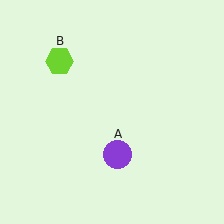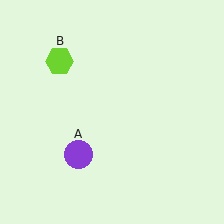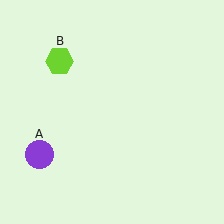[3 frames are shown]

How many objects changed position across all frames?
1 object changed position: purple circle (object A).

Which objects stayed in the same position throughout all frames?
Lime hexagon (object B) remained stationary.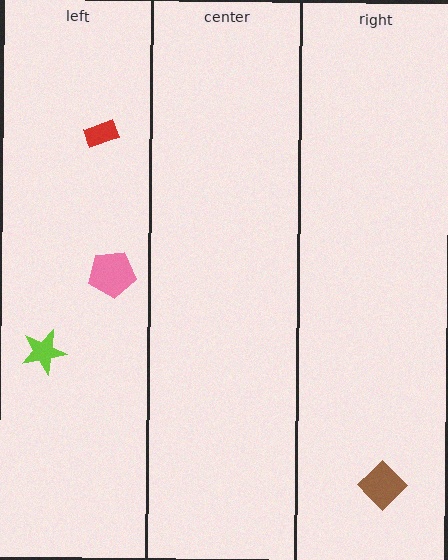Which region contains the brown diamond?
The right region.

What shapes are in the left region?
The pink pentagon, the red rectangle, the lime star.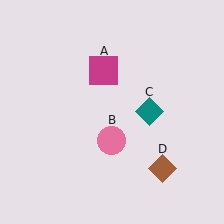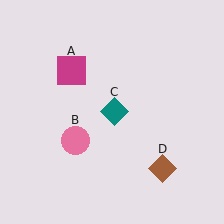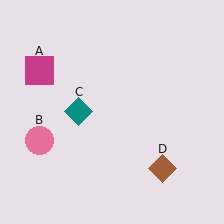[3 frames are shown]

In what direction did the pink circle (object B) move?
The pink circle (object B) moved left.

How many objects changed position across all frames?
3 objects changed position: magenta square (object A), pink circle (object B), teal diamond (object C).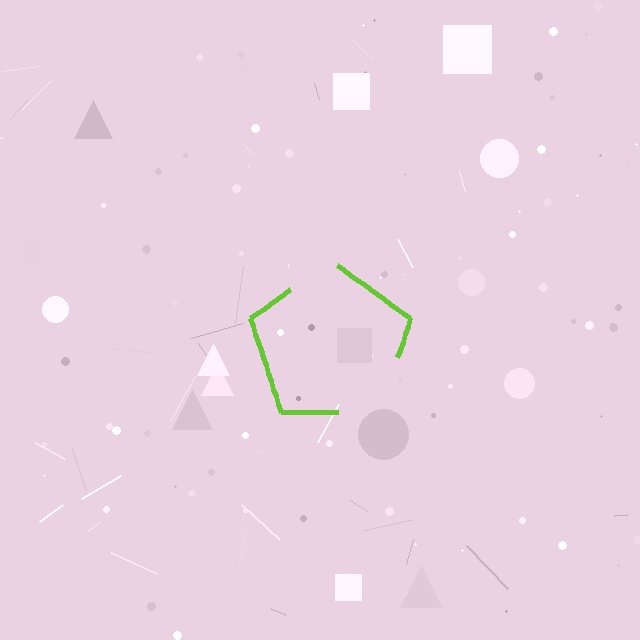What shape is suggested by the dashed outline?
The dashed outline suggests a pentagon.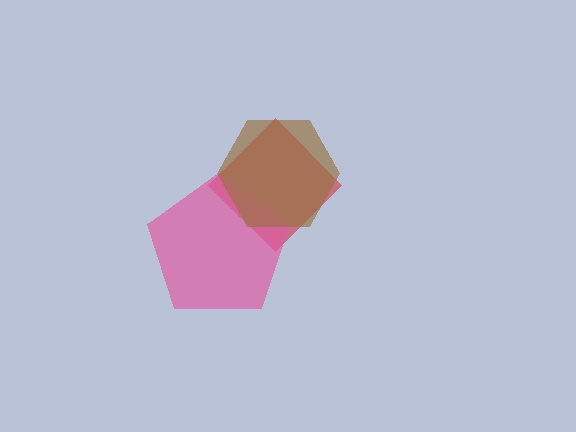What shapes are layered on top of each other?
The layered shapes are: a red diamond, a pink pentagon, a brown hexagon.